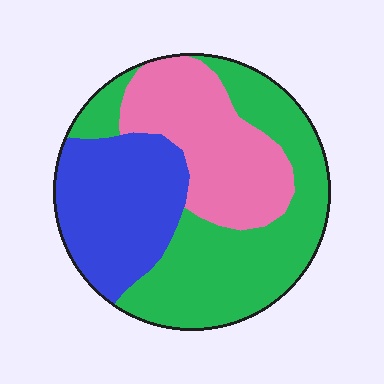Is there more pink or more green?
Green.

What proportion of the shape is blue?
Blue takes up about one quarter (1/4) of the shape.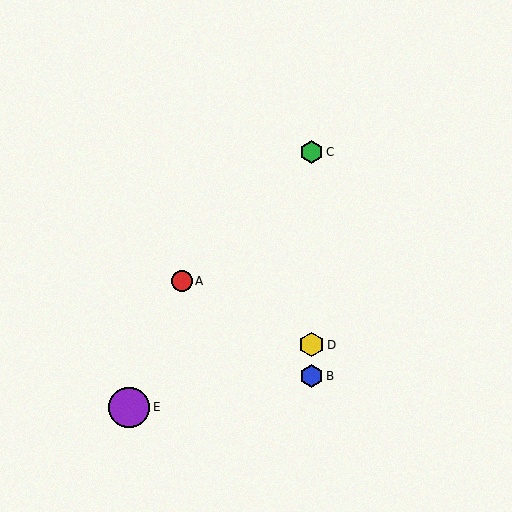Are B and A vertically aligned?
No, B is at x≈312 and A is at x≈182.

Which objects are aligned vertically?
Objects B, C, D are aligned vertically.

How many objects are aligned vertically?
3 objects (B, C, D) are aligned vertically.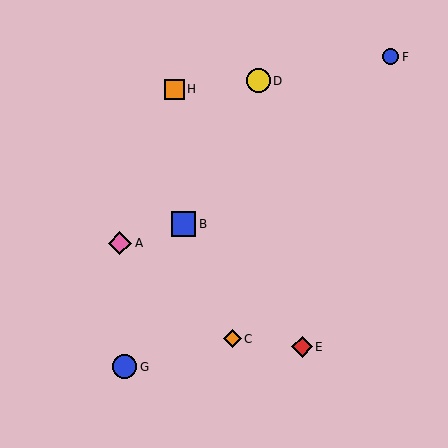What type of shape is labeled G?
Shape G is a blue circle.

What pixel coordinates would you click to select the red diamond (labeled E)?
Click at (302, 347) to select the red diamond E.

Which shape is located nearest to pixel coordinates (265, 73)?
The yellow circle (labeled D) at (258, 81) is nearest to that location.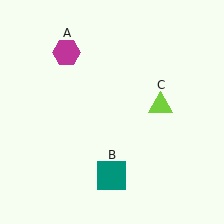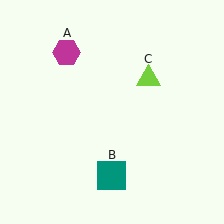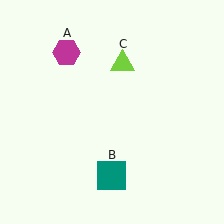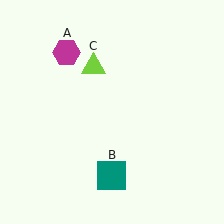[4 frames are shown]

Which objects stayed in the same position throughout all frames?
Magenta hexagon (object A) and teal square (object B) remained stationary.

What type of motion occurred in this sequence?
The lime triangle (object C) rotated counterclockwise around the center of the scene.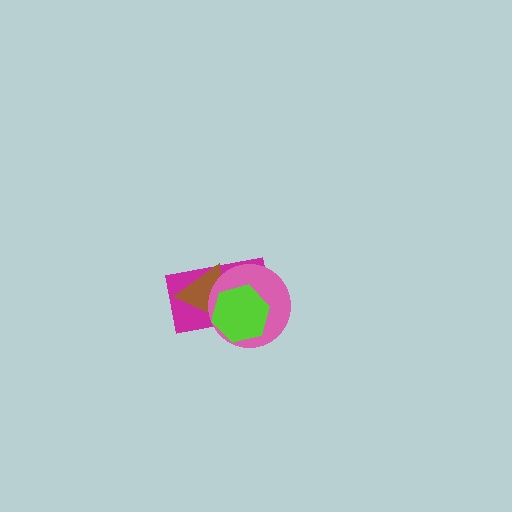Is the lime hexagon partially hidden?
No, no other shape covers it.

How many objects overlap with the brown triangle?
3 objects overlap with the brown triangle.